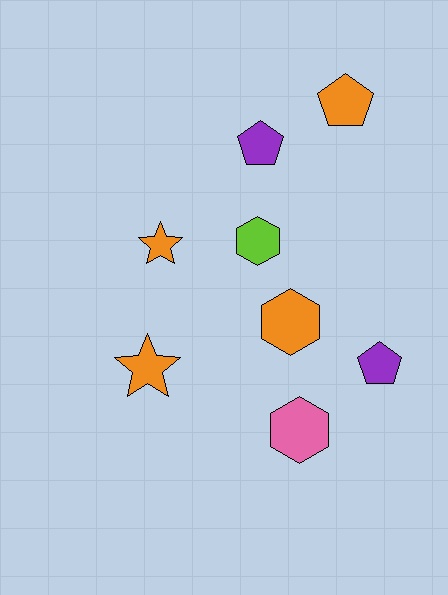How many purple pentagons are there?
There are 2 purple pentagons.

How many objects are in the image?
There are 8 objects.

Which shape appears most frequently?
Hexagon, with 3 objects.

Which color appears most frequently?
Orange, with 4 objects.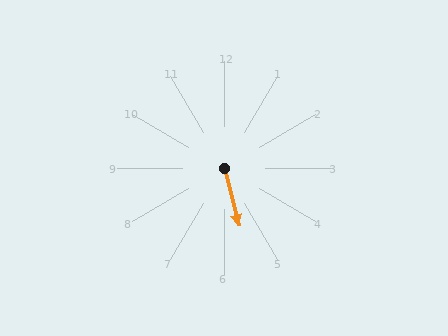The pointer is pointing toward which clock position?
Roughly 6 o'clock.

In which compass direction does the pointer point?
South.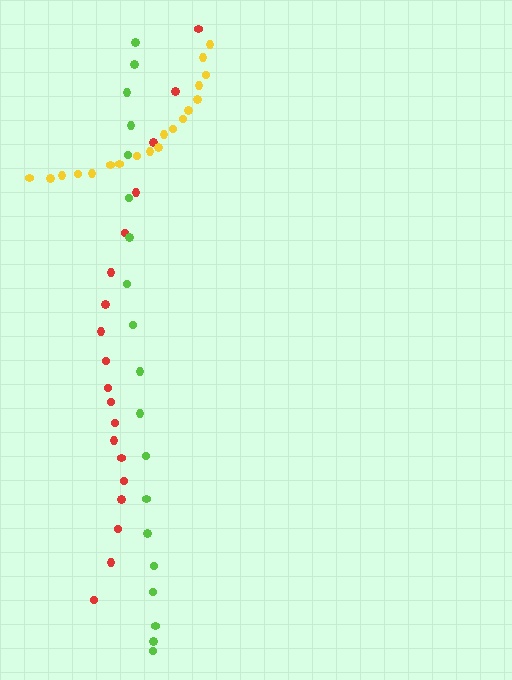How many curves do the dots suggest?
There are 3 distinct paths.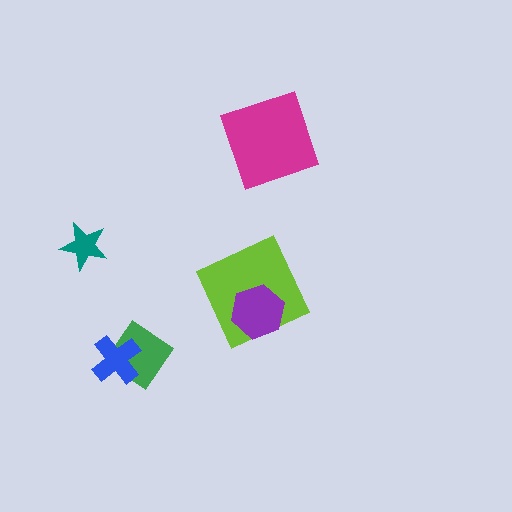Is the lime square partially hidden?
Yes, it is partially covered by another shape.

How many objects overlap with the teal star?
0 objects overlap with the teal star.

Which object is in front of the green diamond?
The blue cross is in front of the green diamond.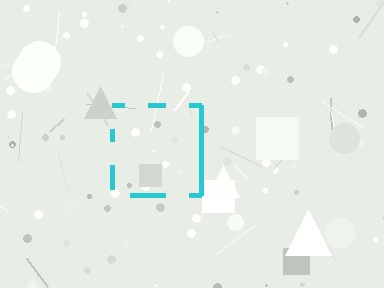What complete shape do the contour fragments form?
The contour fragments form a square.